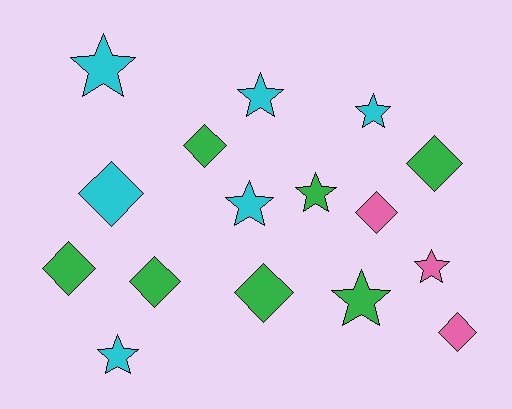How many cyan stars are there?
There are 5 cyan stars.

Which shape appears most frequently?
Star, with 8 objects.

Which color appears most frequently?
Green, with 7 objects.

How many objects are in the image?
There are 16 objects.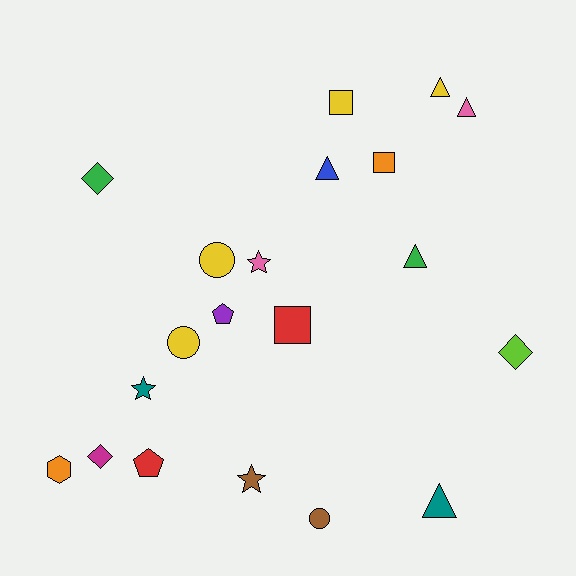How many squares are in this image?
There are 3 squares.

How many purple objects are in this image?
There is 1 purple object.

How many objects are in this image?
There are 20 objects.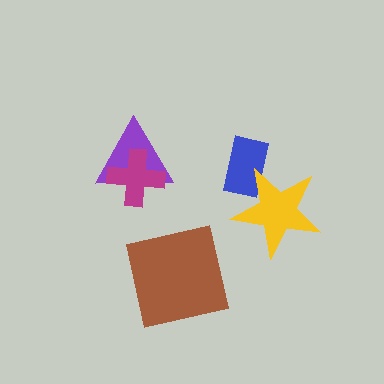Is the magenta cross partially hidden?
No, no other shape covers it.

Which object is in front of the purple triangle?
The magenta cross is in front of the purple triangle.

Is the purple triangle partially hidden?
Yes, it is partially covered by another shape.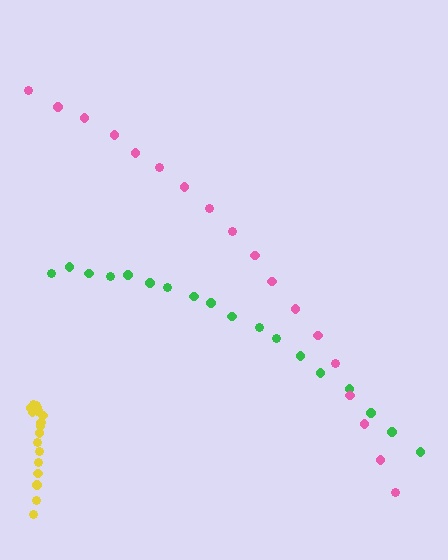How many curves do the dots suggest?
There are 3 distinct paths.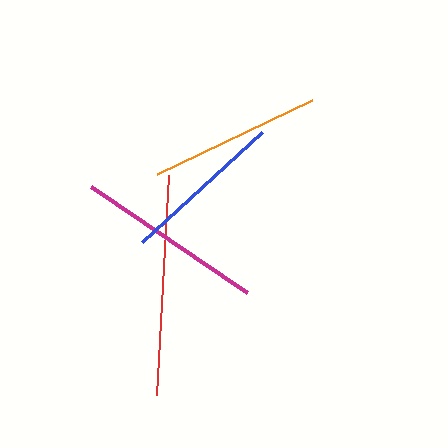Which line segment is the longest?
The red line is the longest at approximately 220 pixels.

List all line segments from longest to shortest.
From longest to shortest: red, magenta, orange, blue.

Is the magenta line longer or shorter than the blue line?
The magenta line is longer than the blue line.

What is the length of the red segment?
The red segment is approximately 220 pixels long.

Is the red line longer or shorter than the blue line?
The red line is longer than the blue line.